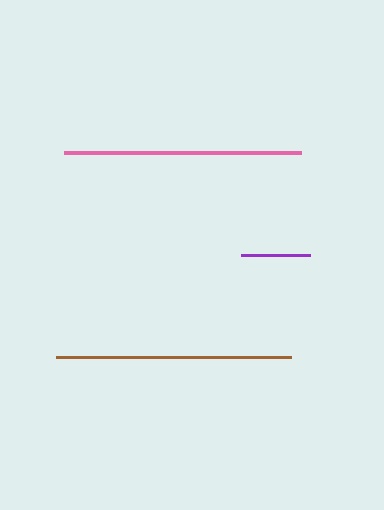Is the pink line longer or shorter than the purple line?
The pink line is longer than the purple line.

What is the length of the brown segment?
The brown segment is approximately 235 pixels long.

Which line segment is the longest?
The pink line is the longest at approximately 237 pixels.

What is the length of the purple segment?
The purple segment is approximately 69 pixels long.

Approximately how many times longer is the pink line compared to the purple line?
The pink line is approximately 3.4 times the length of the purple line.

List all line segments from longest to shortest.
From longest to shortest: pink, brown, purple.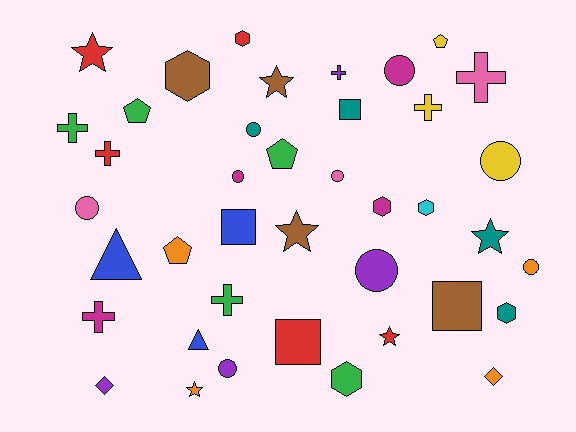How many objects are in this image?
There are 40 objects.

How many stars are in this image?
There are 6 stars.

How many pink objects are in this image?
There are 3 pink objects.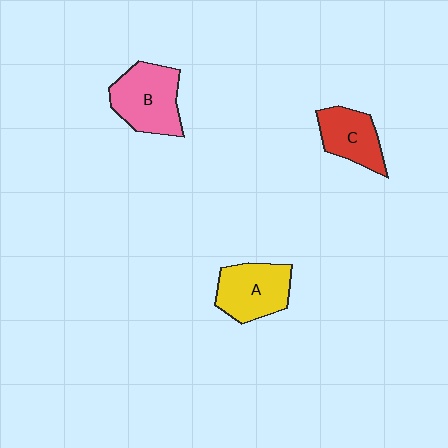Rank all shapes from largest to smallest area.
From largest to smallest: B (pink), A (yellow), C (red).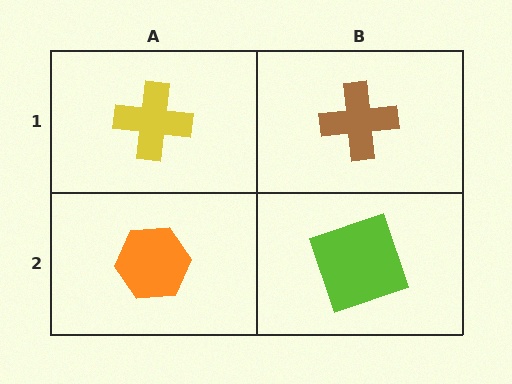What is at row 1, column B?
A brown cross.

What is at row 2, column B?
A lime square.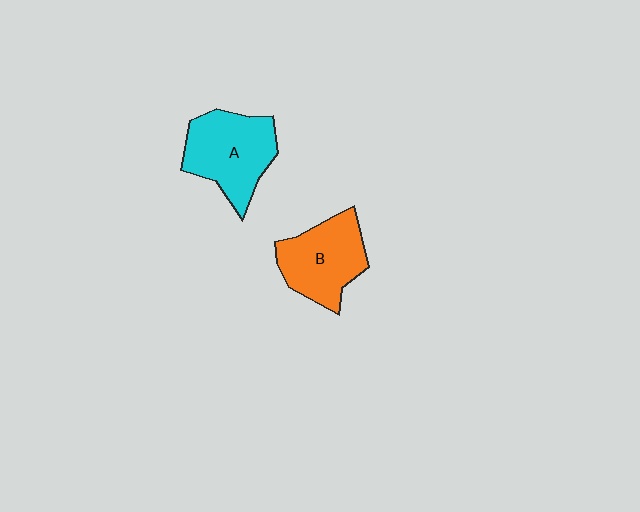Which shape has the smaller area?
Shape B (orange).